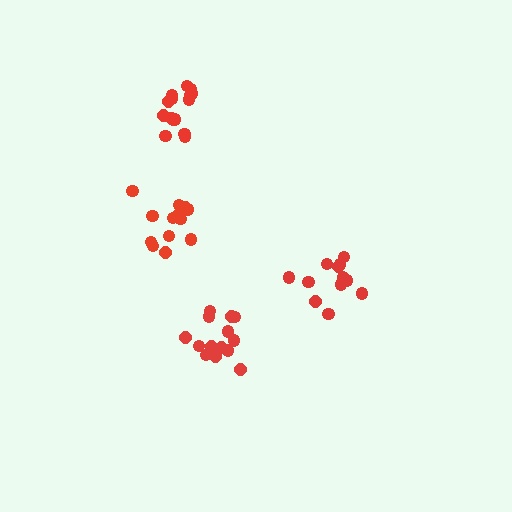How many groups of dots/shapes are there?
There are 4 groups.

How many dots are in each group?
Group 1: 15 dots, Group 2: 12 dots, Group 3: 14 dots, Group 4: 13 dots (54 total).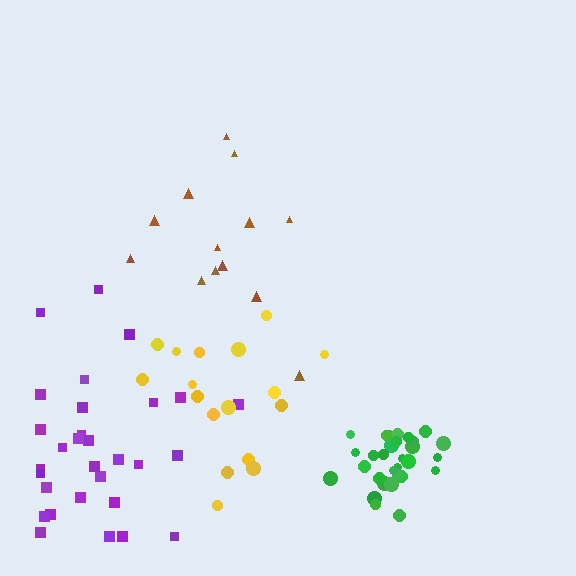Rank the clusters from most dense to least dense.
green, purple, yellow, brown.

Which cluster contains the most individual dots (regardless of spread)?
Green (31).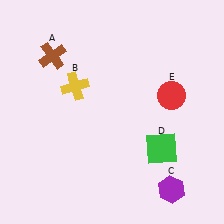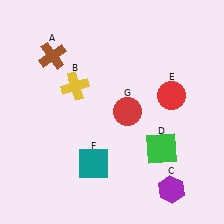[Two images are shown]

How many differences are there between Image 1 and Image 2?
There are 2 differences between the two images.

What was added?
A teal square (F), a red circle (G) were added in Image 2.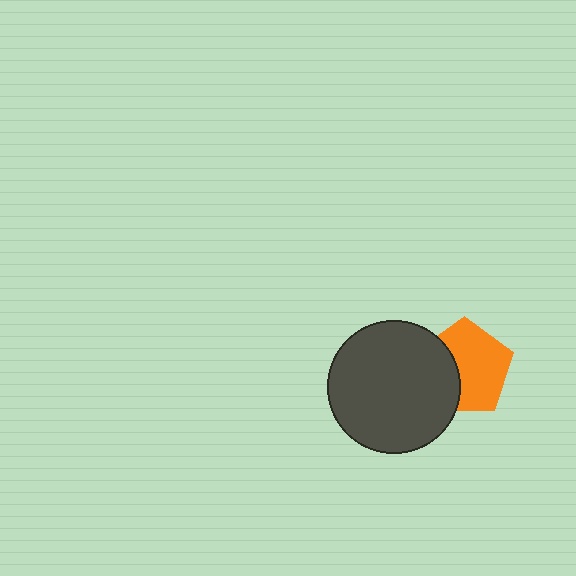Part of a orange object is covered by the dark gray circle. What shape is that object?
It is a pentagon.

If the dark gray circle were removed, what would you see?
You would see the complete orange pentagon.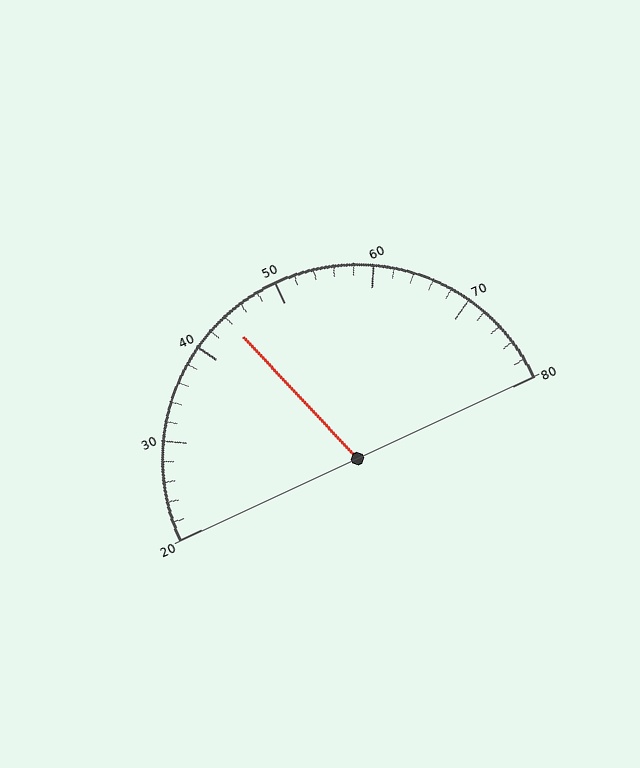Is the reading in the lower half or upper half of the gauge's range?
The reading is in the lower half of the range (20 to 80).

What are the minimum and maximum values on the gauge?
The gauge ranges from 20 to 80.